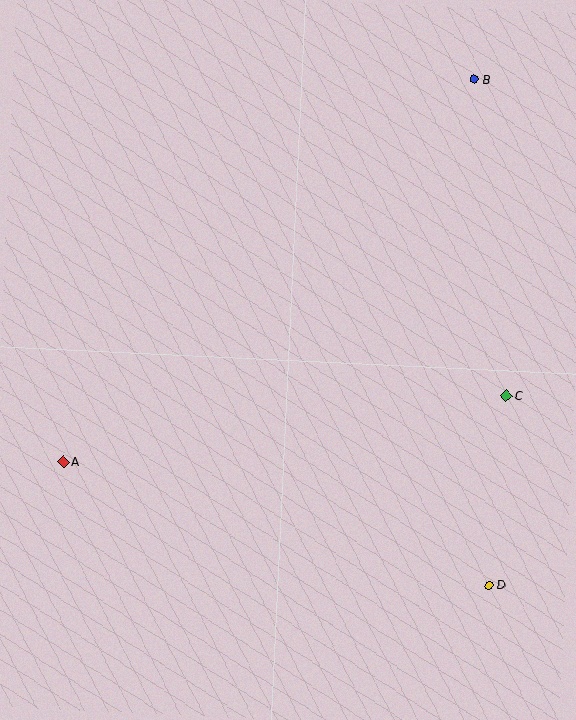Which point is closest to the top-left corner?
Point A is closest to the top-left corner.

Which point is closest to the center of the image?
Point C at (506, 396) is closest to the center.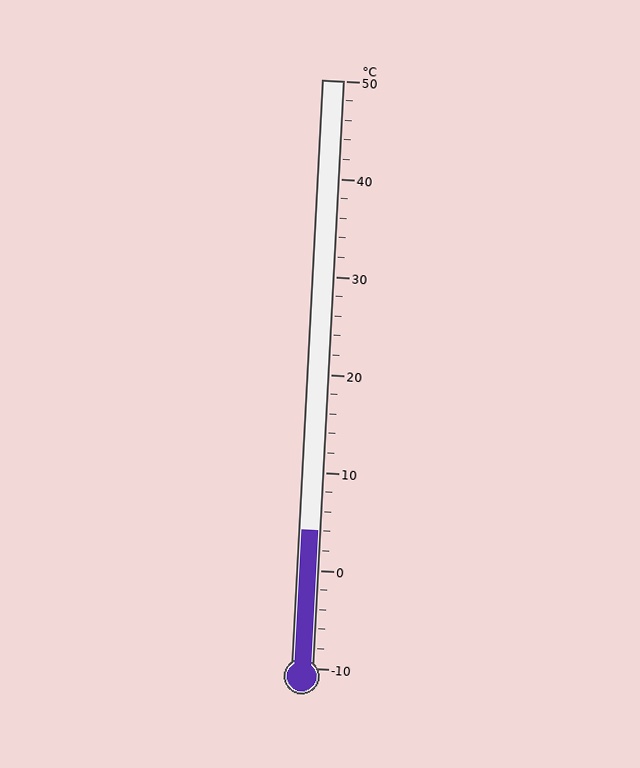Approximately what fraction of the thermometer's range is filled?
The thermometer is filled to approximately 25% of its range.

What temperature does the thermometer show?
The thermometer shows approximately 4°C.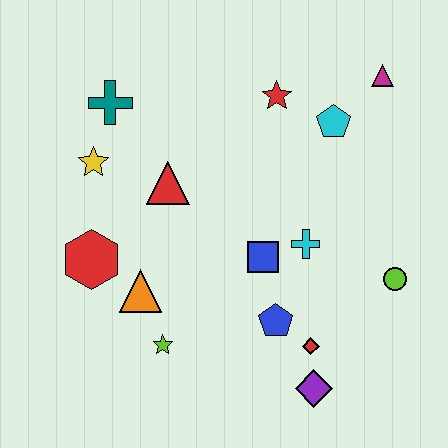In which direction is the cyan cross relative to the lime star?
The cyan cross is to the right of the lime star.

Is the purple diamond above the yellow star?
No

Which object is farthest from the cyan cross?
The teal cross is farthest from the cyan cross.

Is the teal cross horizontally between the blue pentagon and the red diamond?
No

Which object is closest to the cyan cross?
The blue square is closest to the cyan cross.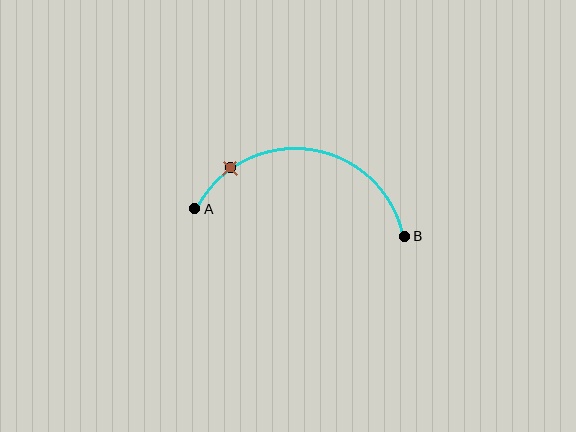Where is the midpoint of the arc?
The arc midpoint is the point on the curve farthest from the straight line joining A and B. It sits above that line.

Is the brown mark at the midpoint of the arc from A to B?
No. The brown mark lies on the arc but is closer to endpoint A. The arc midpoint would be at the point on the curve equidistant along the arc from both A and B.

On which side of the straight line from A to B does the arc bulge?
The arc bulges above the straight line connecting A and B.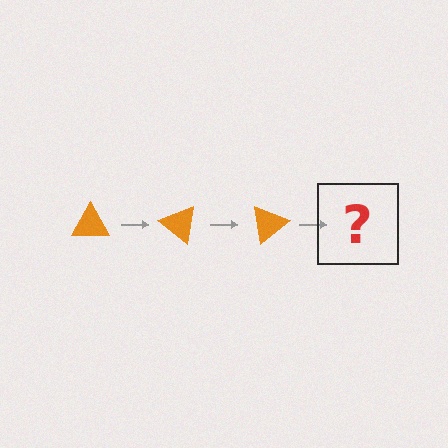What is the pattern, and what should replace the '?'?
The pattern is that the triangle rotates 40 degrees each step. The '?' should be an orange triangle rotated 120 degrees.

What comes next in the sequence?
The next element should be an orange triangle rotated 120 degrees.